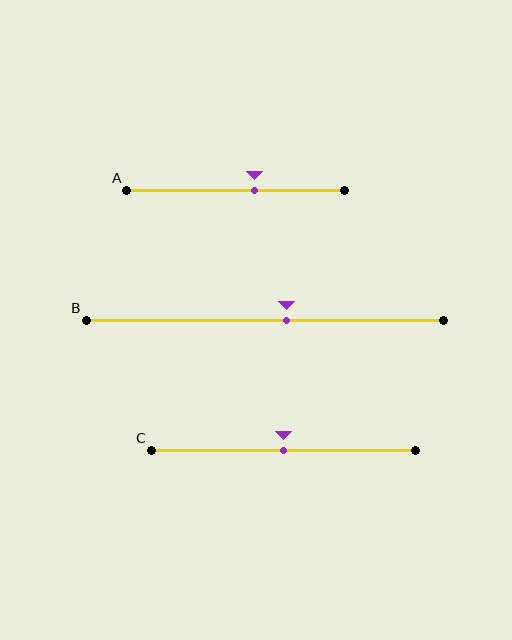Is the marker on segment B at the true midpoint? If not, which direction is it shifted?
No, the marker on segment B is shifted to the right by about 6% of the segment length.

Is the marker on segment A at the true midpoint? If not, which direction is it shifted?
No, the marker on segment A is shifted to the right by about 9% of the segment length.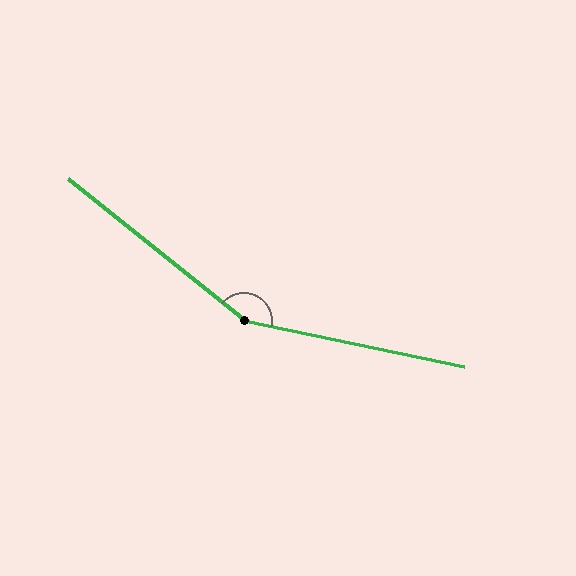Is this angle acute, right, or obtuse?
It is obtuse.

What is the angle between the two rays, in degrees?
Approximately 153 degrees.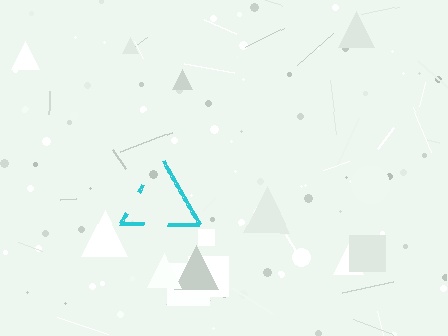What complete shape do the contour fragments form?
The contour fragments form a triangle.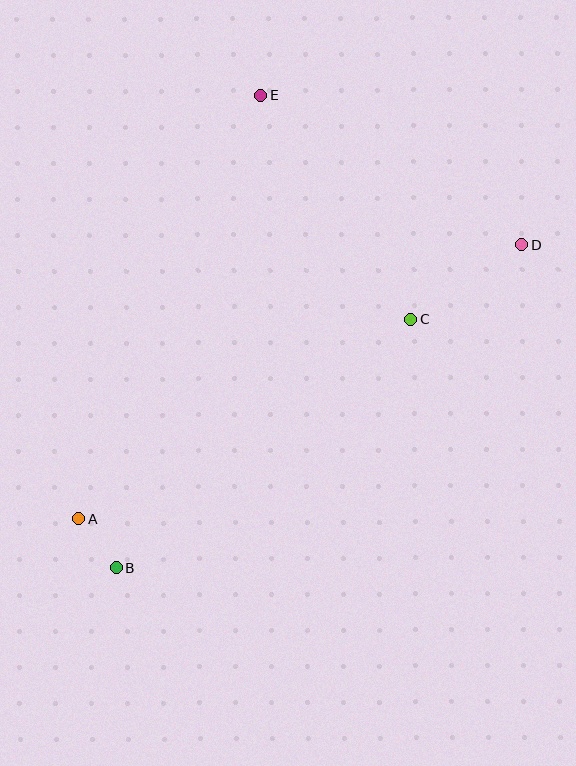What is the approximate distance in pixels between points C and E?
The distance between C and E is approximately 270 pixels.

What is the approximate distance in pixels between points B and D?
The distance between B and D is approximately 519 pixels.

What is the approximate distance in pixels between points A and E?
The distance between A and E is approximately 461 pixels.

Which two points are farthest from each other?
Points A and D are farthest from each other.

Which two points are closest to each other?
Points A and B are closest to each other.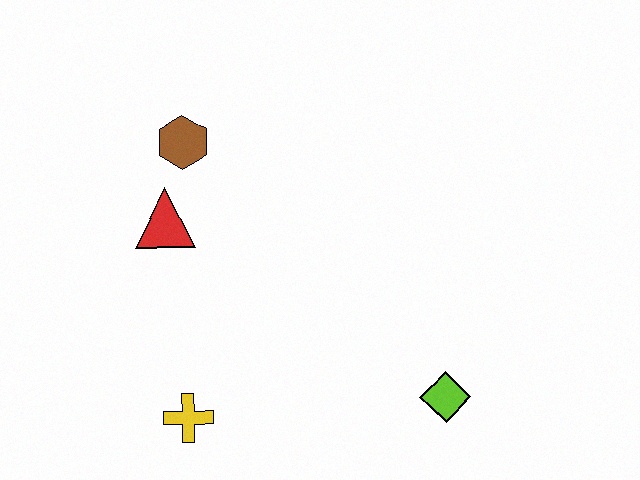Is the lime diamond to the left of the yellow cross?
No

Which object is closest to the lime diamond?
The yellow cross is closest to the lime diamond.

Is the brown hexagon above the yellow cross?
Yes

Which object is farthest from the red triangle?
The lime diamond is farthest from the red triangle.